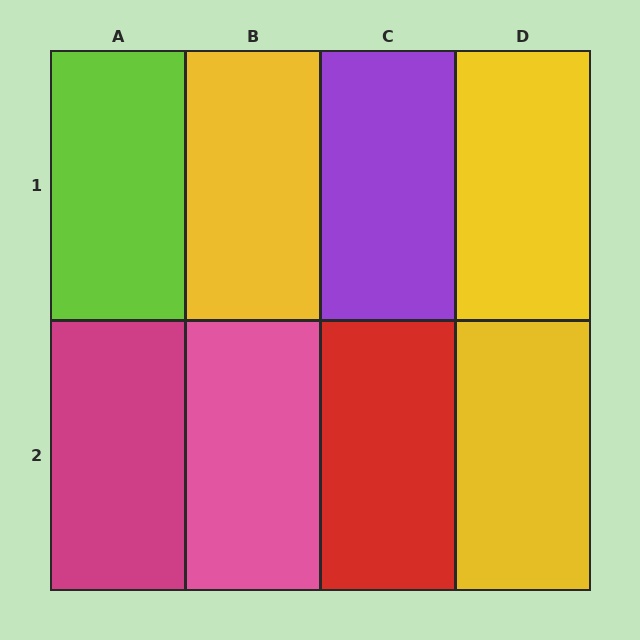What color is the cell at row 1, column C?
Purple.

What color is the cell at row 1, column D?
Yellow.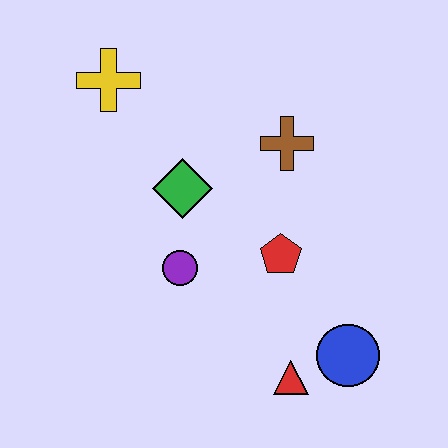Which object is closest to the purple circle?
The green diamond is closest to the purple circle.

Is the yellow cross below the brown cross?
No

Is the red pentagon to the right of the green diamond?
Yes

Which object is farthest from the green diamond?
The blue circle is farthest from the green diamond.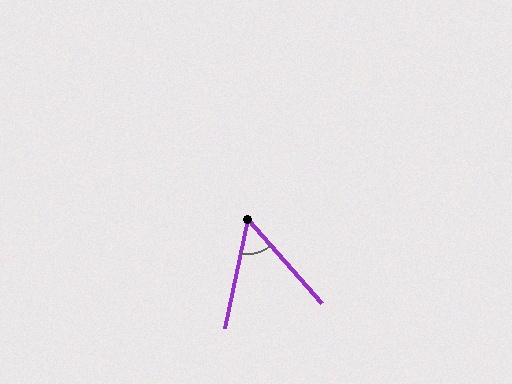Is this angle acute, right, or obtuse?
It is acute.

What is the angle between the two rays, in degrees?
Approximately 53 degrees.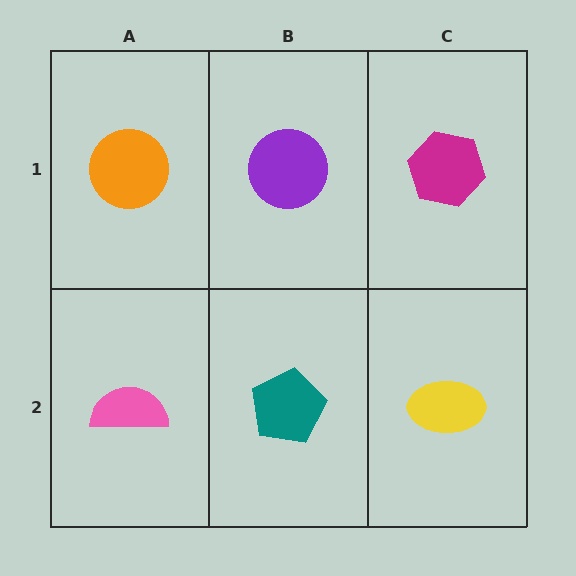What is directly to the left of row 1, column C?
A purple circle.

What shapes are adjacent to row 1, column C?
A yellow ellipse (row 2, column C), a purple circle (row 1, column B).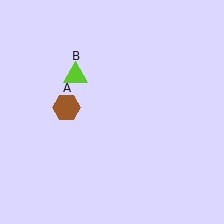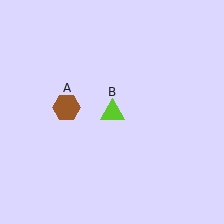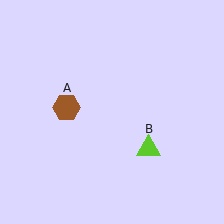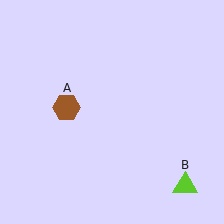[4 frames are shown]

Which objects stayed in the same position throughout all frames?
Brown hexagon (object A) remained stationary.